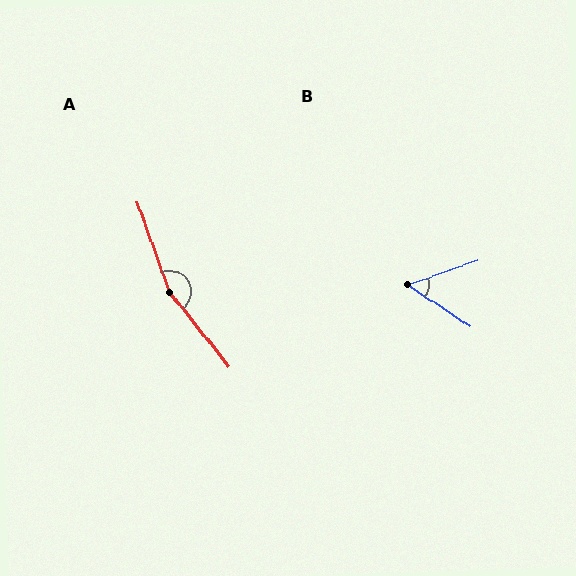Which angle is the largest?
A, at approximately 161 degrees.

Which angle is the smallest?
B, at approximately 53 degrees.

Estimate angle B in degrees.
Approximately 53 degrees.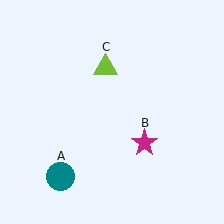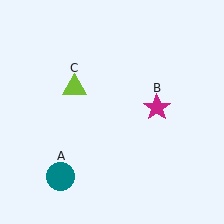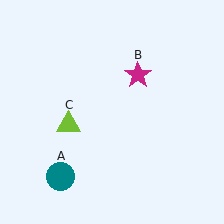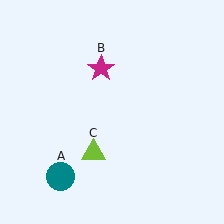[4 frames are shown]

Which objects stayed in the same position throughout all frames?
Teal circle (object A) remained stationary.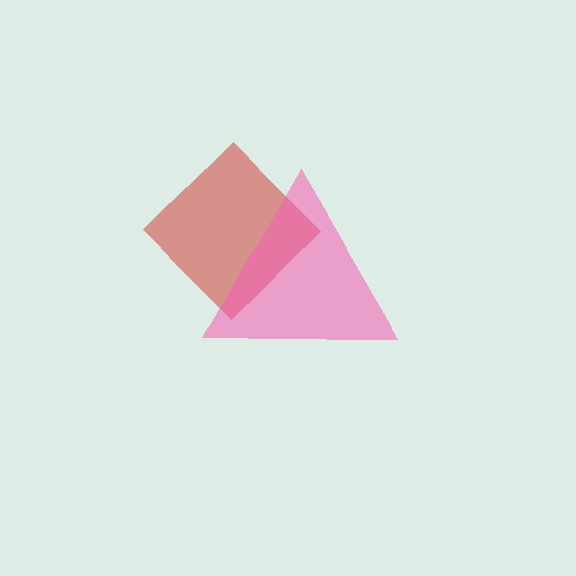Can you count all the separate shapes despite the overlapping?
Yes, there are 2 separate shapes.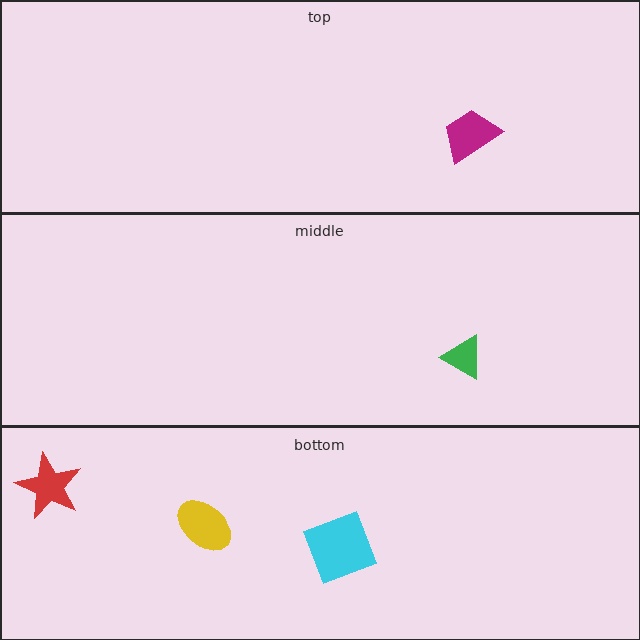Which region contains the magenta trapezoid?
The top region.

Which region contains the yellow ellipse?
The bottom region.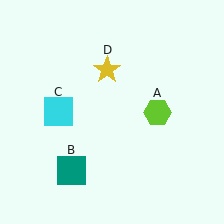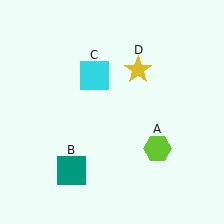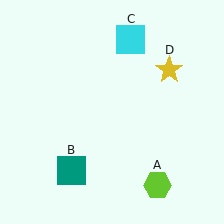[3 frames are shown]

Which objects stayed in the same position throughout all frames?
Teal square (object B) remained stationary.